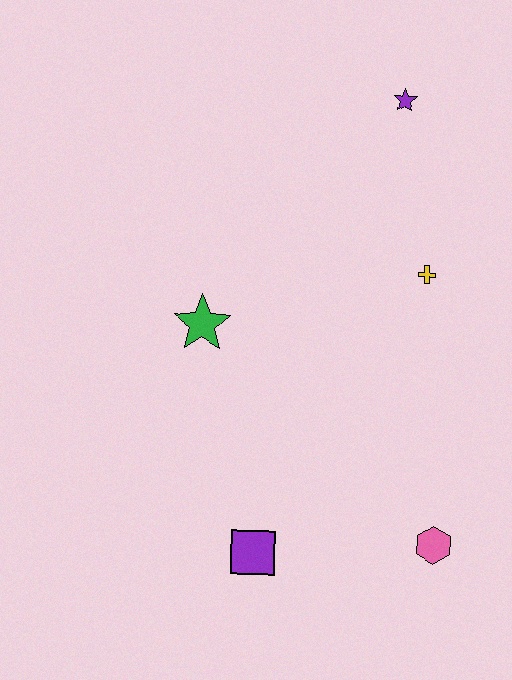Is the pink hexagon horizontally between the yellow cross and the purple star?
No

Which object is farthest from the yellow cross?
The purple square is farthest from the yellow cross.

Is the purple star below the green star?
No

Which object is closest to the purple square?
The pink hexagon is closest to the purple square.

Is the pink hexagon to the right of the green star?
Yes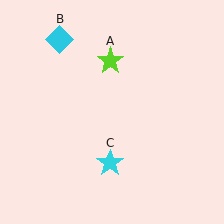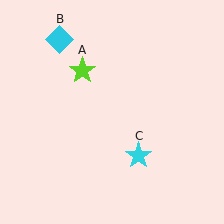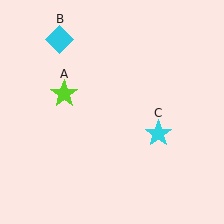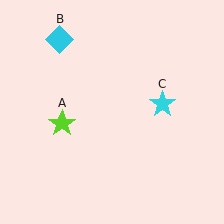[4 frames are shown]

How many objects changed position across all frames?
2 objects changed position: lime star (object A), cyan star (object C).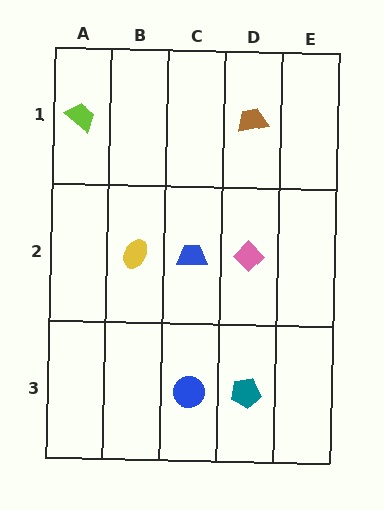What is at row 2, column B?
A yellow ellipse.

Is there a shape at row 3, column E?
No, that cell is empty.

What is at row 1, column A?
A lime trapezoid.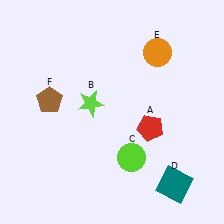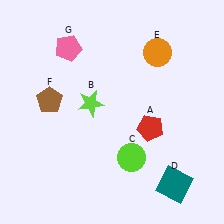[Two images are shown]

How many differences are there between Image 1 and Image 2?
There is 1 difference between the two images.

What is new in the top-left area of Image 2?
A pink pentagon (G) was added in the top-left area of Image 2.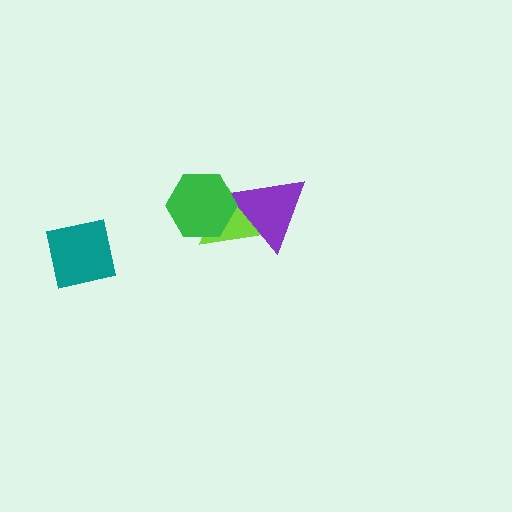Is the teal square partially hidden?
No, no other shape covers it.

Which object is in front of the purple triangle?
The green hexagon is in front of the purple triangle.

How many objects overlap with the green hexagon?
2 objects overlap with the green hexagon.